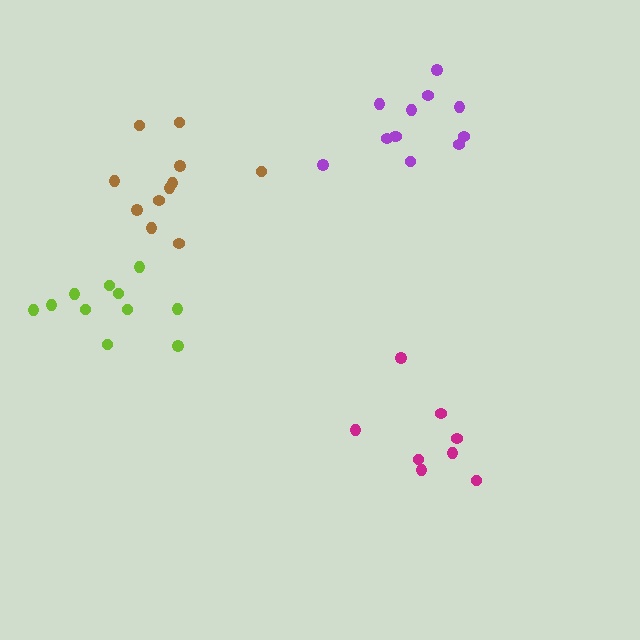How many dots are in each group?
Group 1: 11 dots, Group 2: 12 dots, Group 3: 11 dots, Group 4: 8 dots (42 total).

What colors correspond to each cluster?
The clusters are colored: brown, purple, lime, magenta.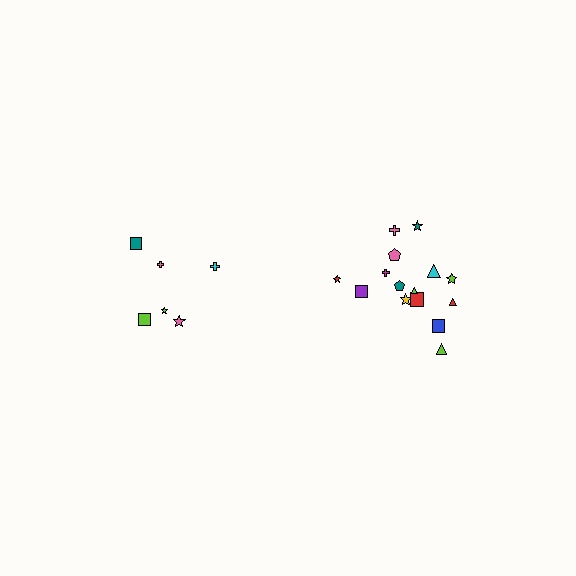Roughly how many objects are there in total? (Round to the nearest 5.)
Roughly 20 objects in total.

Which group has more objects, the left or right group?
The right group.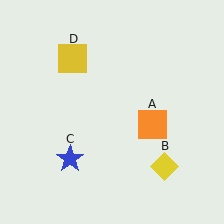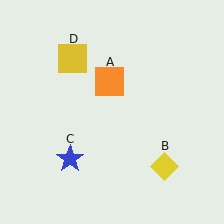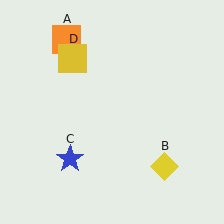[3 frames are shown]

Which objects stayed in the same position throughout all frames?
Yellow diamond (object B) and blue star (object C) and yellow square (object D) remained stationary.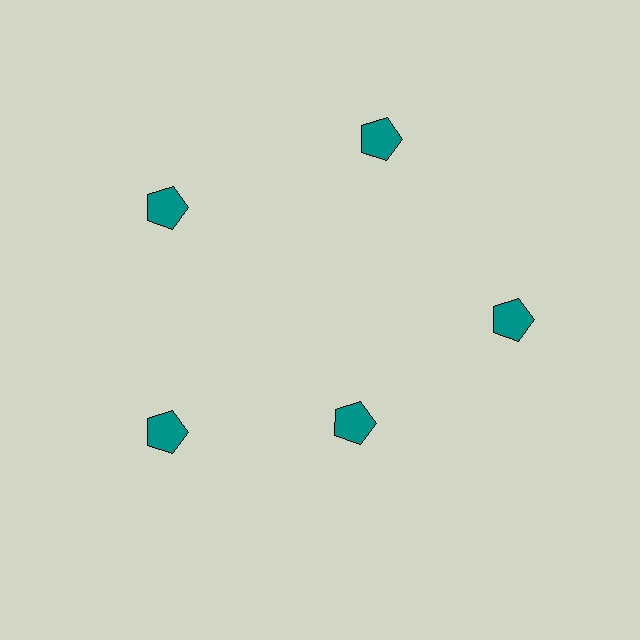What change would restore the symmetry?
The symmetry would be restored by moving it outward, back onto the ring so that all 5 pentagons sit at equal angles and equal distance from the center.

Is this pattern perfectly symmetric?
No. The 5 teal pentagons are arranged in a ring, but one element near the 5 o'clock position is pulled inward toward the center, breaking the 5-fold rotational symmetry.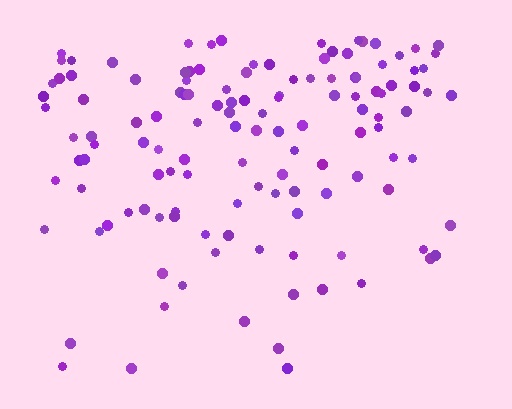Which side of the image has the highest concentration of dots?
The top.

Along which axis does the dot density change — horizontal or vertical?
Vertical.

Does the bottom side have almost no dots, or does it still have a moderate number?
Still a moderate number, just noticeably fewer than the top.